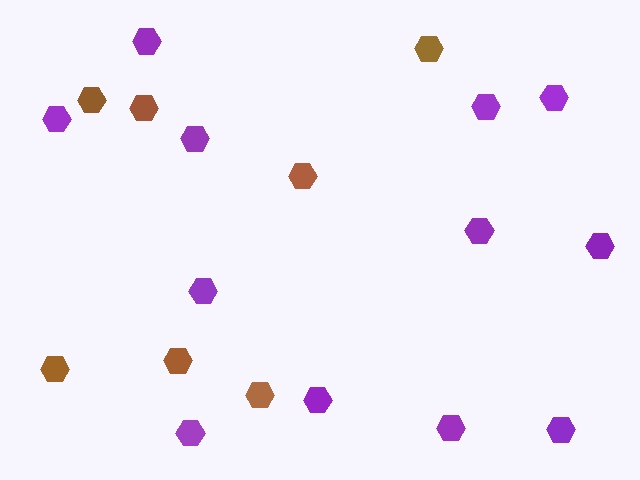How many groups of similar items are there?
There are 2 groups: one group of purple hexagons (12) and one group of brown hexagons (7).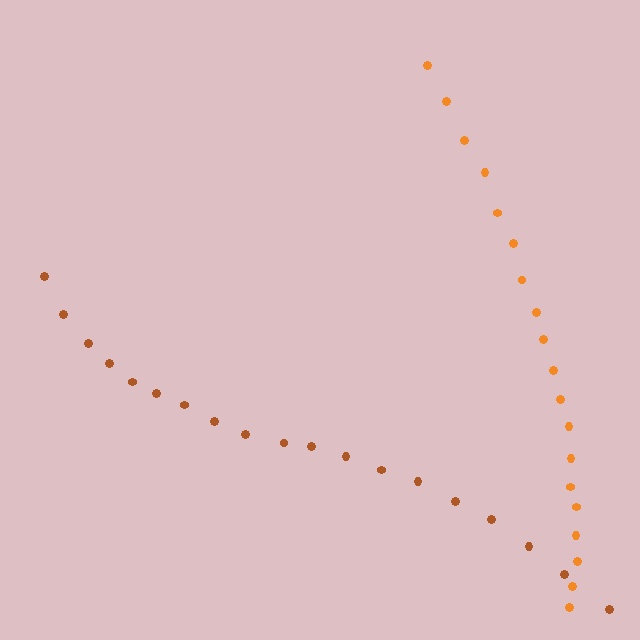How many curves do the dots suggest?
There are 2 distinct paths.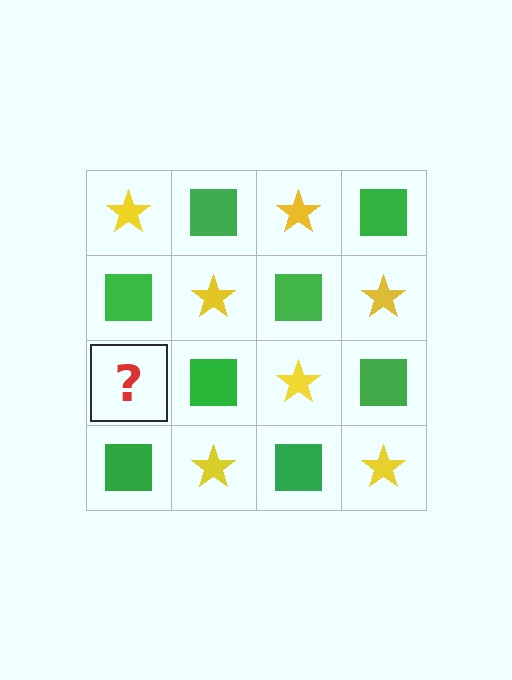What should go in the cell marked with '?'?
The missing cell should contain a yellow star.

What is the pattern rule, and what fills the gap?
The rule is that it alternates yellow star and green square in a checkerboard pattern. The gap should be filled with a yellow star.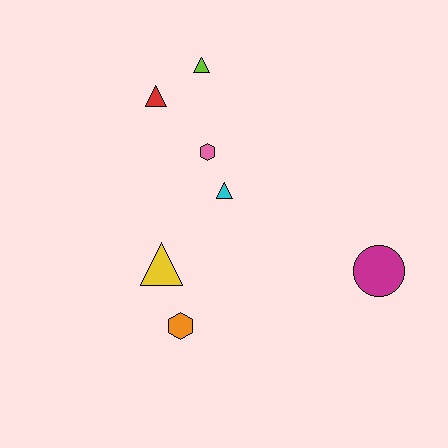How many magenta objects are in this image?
There is 1 magenta object.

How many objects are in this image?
There are 7 objects.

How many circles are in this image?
There is 1 circle.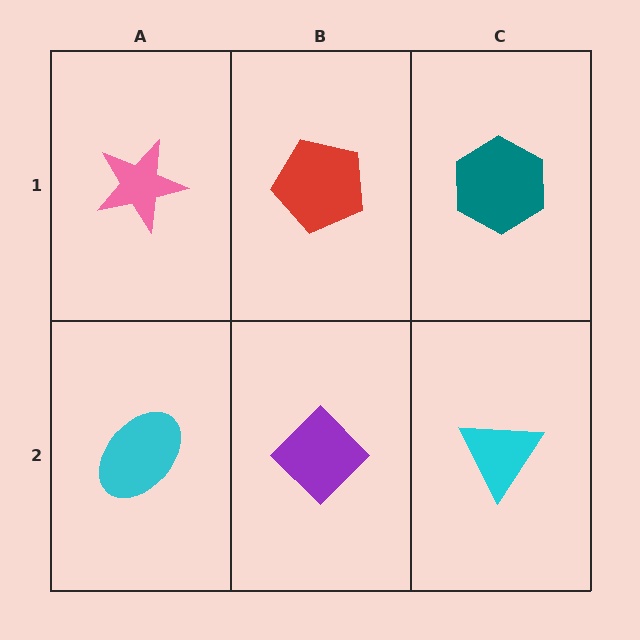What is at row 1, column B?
A red pentagon.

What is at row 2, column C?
A cyan triangle.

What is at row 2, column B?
A purple diamond.